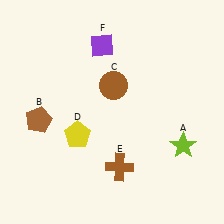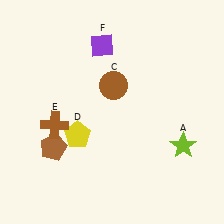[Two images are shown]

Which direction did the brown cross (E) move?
The brown cross (E) moved left.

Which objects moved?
The objects that moved are: the brown pentagon (B), the brown cross (E).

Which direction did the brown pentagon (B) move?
The brown pentagon (B) moved down.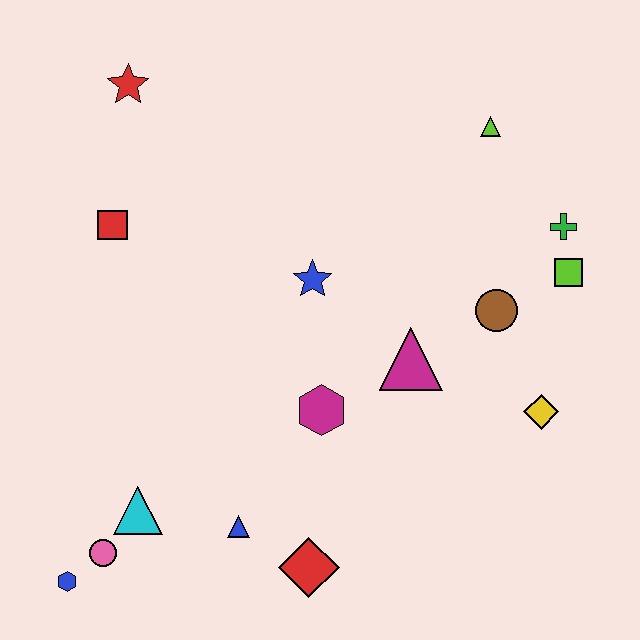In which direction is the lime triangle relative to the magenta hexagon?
The lime triangle is above the magenta hexagon.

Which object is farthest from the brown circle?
The blue hexagon is farthest from the brown circle.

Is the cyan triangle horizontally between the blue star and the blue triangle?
No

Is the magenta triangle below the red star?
Yes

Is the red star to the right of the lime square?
No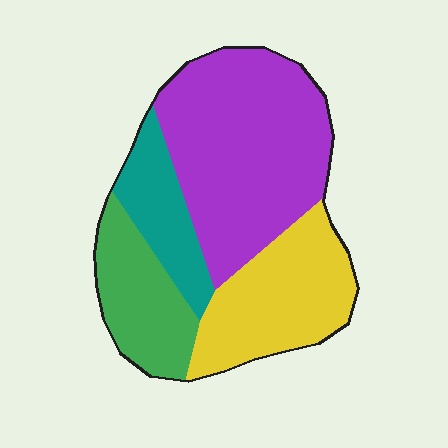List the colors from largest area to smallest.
From largest to smallest: purple, yellow, green, teal.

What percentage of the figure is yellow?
Yellow covers 25% of the figure.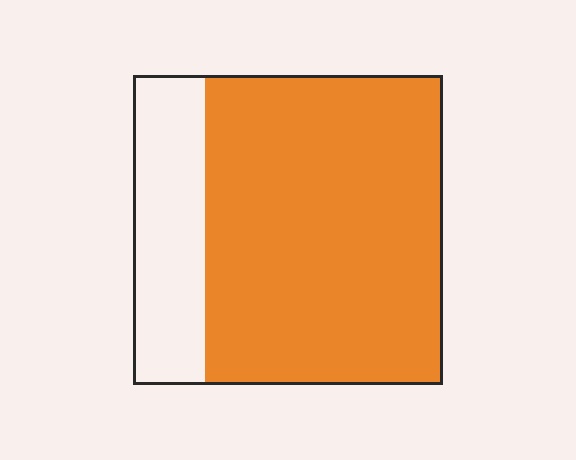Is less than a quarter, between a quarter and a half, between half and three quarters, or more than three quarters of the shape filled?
More than three quarters.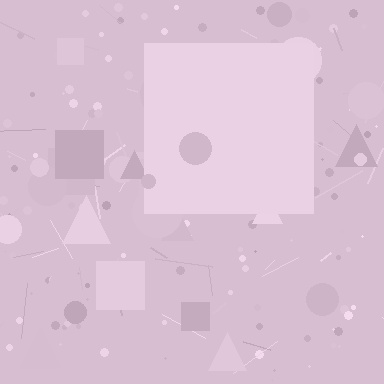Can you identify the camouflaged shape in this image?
The camouflaged shape is a square.